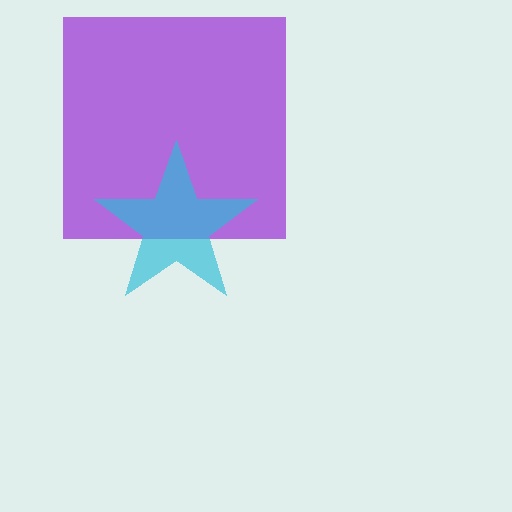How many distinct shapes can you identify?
There are 2 distinct shapes: a purple square, a cyan star.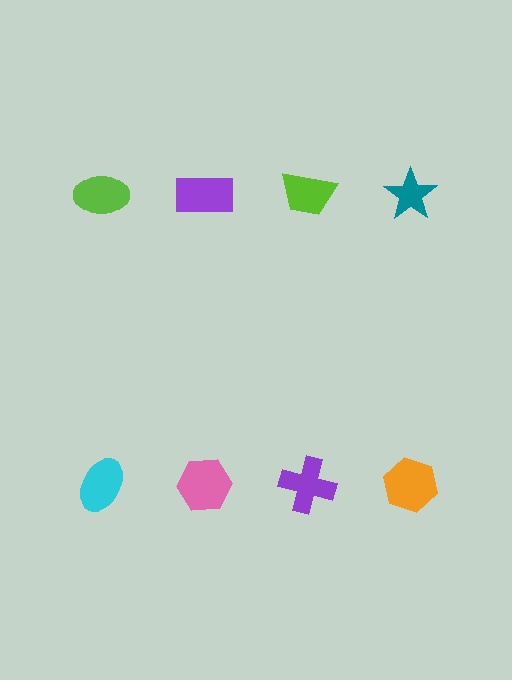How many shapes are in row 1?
4 shapes.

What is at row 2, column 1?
A cyan ellipse.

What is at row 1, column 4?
A teal star.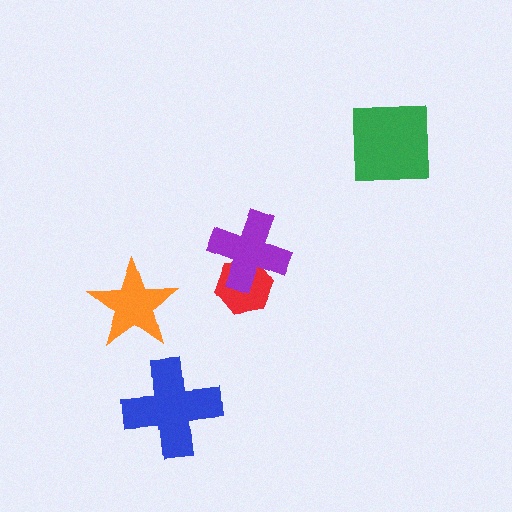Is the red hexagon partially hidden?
Yes, it is partially covered by another shape.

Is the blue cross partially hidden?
No, no other shape covers it.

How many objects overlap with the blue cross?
0 objects overlap with the blue cross.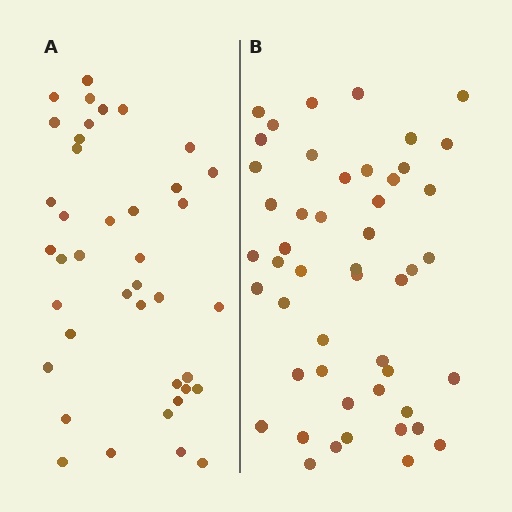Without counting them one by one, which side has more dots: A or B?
Region B (the right region) has more dots.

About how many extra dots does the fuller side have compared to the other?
Region B has roughly 8 or so more dots than region A.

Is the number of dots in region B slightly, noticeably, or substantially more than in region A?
Region B has only slightly more — the two regions are fairly close. The ratio is roughly 1.2 to 1.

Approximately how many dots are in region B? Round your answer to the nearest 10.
About 50 dots. (The exact count is 49, which rounds to 50.)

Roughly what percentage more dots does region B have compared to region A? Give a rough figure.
About 20% more.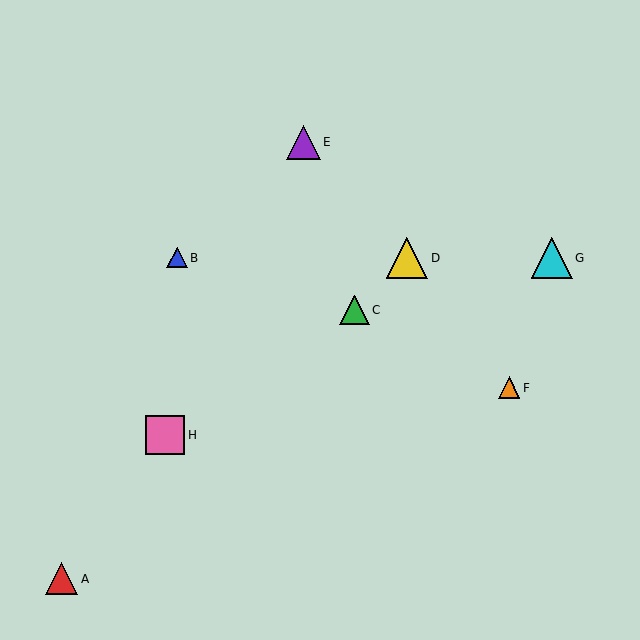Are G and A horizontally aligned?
No, G is at y≈258 and A is at y≈579.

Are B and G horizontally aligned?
Yes, both are at y≈258.